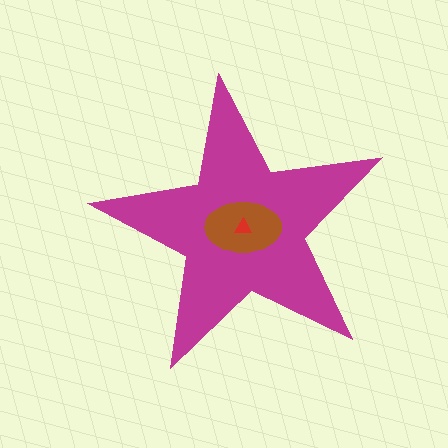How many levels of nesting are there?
3.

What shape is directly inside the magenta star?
The brown ellipse.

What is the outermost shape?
The magenta star.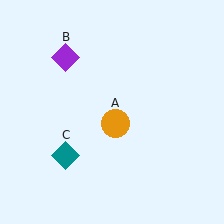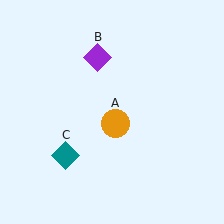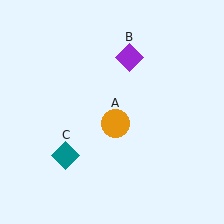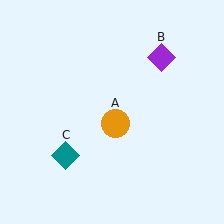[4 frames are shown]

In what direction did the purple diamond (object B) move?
The purple diamond (object B) moved right.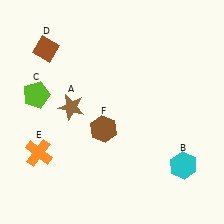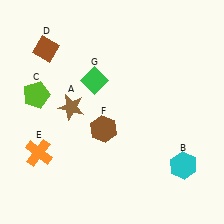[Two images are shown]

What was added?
A green diamond (G) was added in Image 2.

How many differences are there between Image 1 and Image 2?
There is 1 difference between the two images.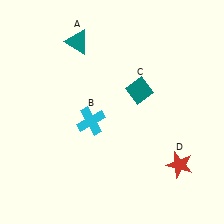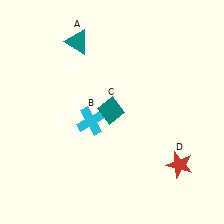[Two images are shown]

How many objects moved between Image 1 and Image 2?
1 object moved between the two images.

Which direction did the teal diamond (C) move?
The teal diamond (C) moved left.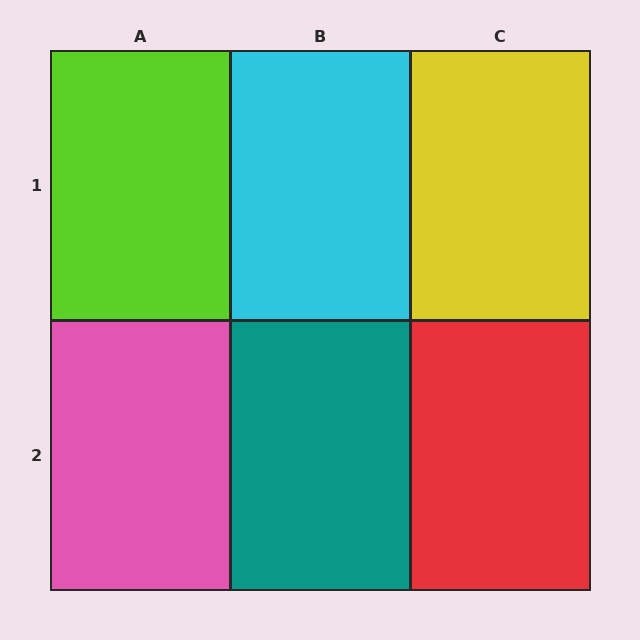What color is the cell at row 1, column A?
Lime.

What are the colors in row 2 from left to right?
Pink, teal, red.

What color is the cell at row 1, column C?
Yellow.